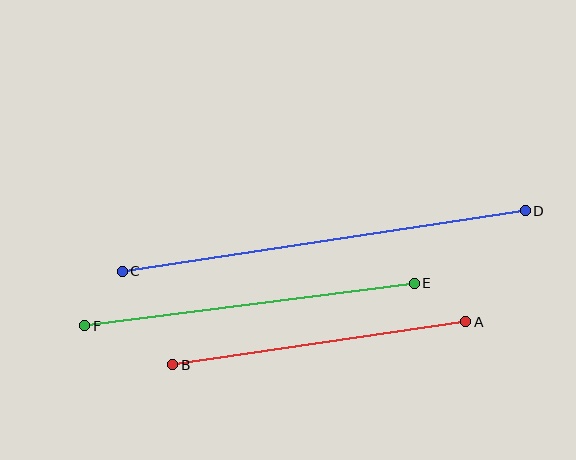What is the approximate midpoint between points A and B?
The midpoint is at approximately (319, 343) pixels.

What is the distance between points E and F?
The distance is approximately 332 pixels.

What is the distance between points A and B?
The distance is approximately 296 pixels.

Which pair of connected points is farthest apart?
Points C and D are farthest apart.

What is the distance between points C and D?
The distance is approximately 408 pixels.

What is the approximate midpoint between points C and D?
The midpoint is at approximately (324, 241) pixels.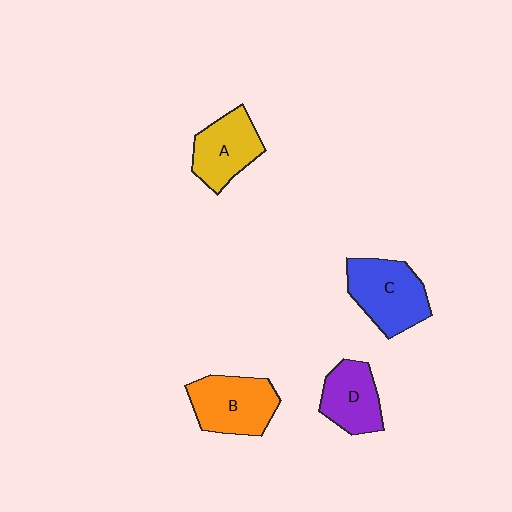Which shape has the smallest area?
Shape D (purple).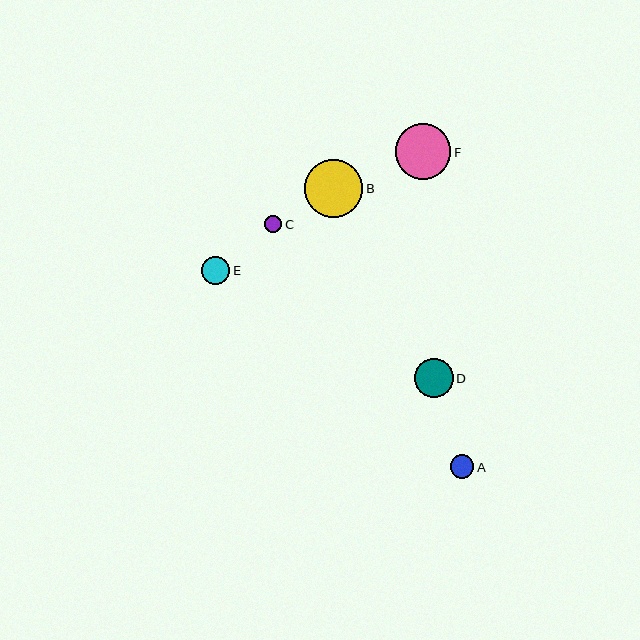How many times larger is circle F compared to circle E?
Circle F is approximately 2.0 times the size of circle E.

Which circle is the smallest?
Circle C is the smallest with a size of approximately 17 pixels.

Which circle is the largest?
Circle B is the largest with a size of approximately 58 pixels.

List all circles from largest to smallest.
From largest to smallest: B, F, D, E, A, C.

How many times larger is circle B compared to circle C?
Circle B is approximately 3.5 times the size of circle C.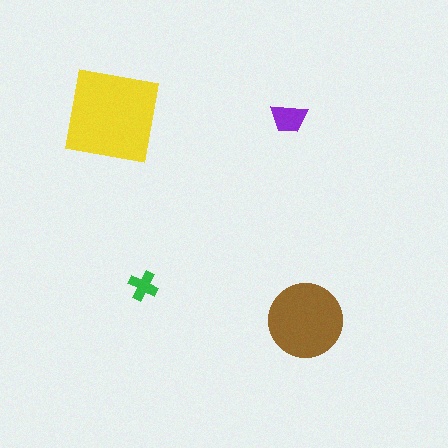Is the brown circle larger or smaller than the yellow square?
Smaller.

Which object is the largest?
The yellow square.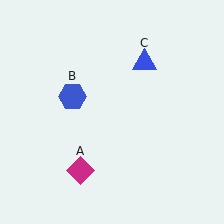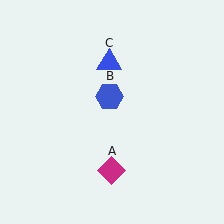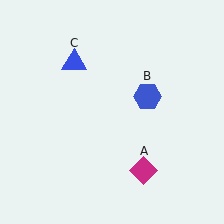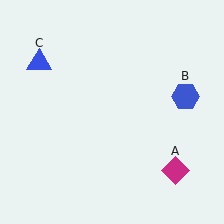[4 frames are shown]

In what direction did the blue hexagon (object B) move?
The blue hexagon (object B) moved right.